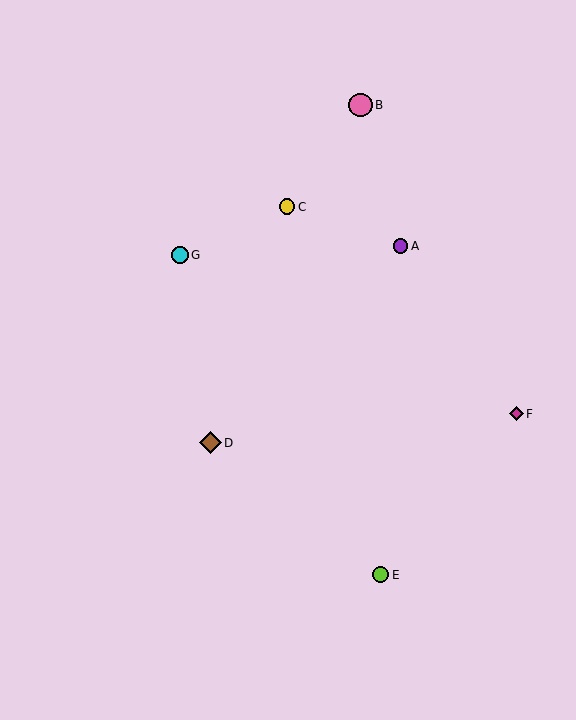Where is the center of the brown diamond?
The center of the brown diamond is at (211, 443).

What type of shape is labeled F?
Shape F is a magenta diamond.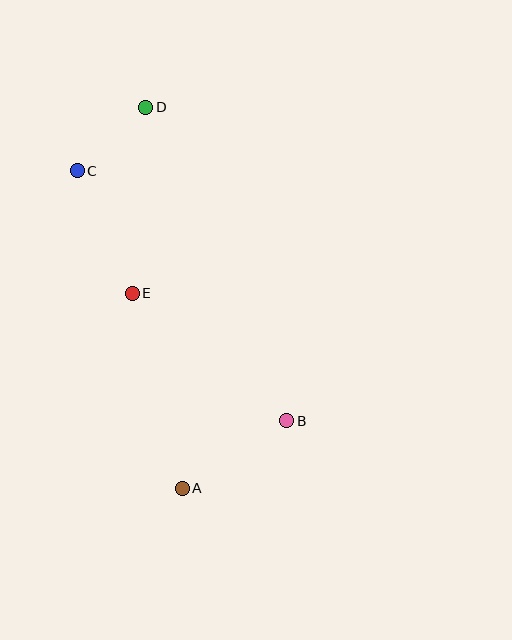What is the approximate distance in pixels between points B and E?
The distance between B and E is approximately 200 pixels.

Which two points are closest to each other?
Points C and D are closest to each other.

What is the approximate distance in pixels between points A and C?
The distance between A and C is approximately 335 pixels.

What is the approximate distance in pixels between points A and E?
The distance between A and E is approximately 201 pixels.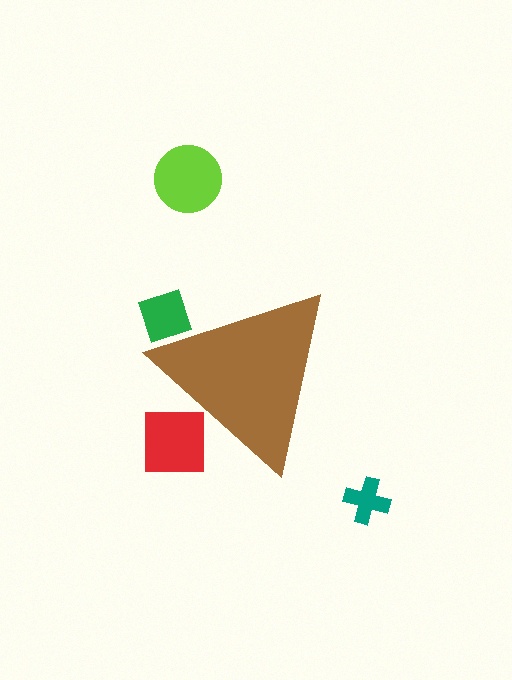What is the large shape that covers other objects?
A brown triangle.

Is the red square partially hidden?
Yes, the red square is partially hidden behind the brown triangle.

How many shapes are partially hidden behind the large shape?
2 shapes are partially hidden.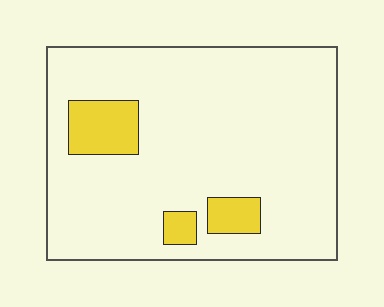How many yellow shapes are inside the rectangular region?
3.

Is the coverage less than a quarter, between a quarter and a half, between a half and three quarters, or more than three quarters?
Less than a quarter.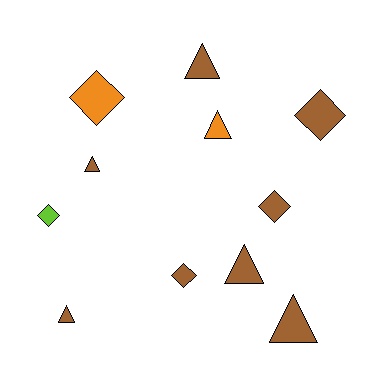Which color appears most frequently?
Brown, with 8 objects.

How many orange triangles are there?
There is 1 orange triangle.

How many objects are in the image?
There are 11 objects.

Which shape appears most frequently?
Triangle, with 6 objects.